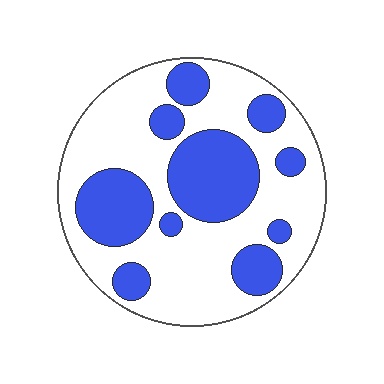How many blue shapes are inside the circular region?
10.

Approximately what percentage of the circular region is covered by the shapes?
Approximately 35%.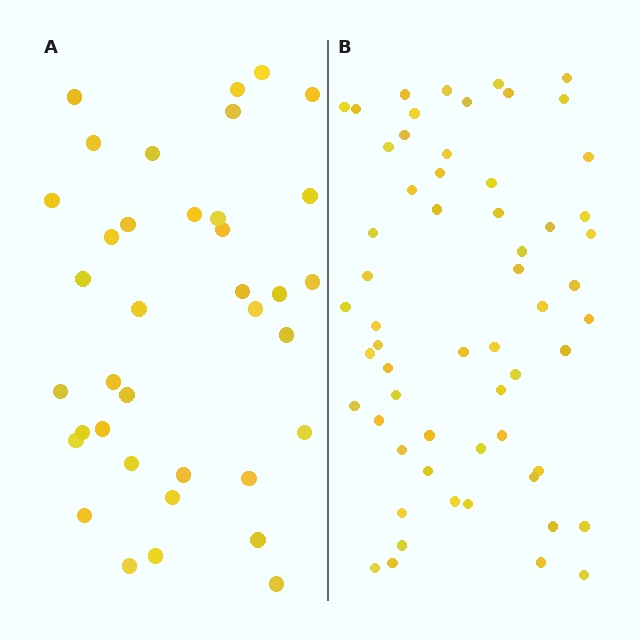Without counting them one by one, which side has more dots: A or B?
Region B (the right region) has more dots.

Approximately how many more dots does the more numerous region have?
Region B has approximately 20 more dots than region A.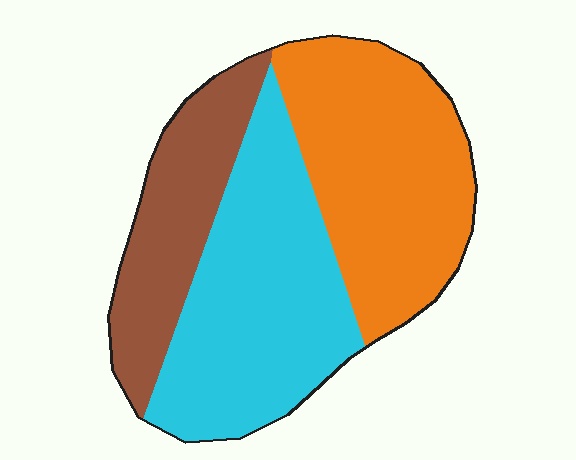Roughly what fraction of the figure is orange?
Orange takes up between a quarter and a half of the figure.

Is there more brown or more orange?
Orange.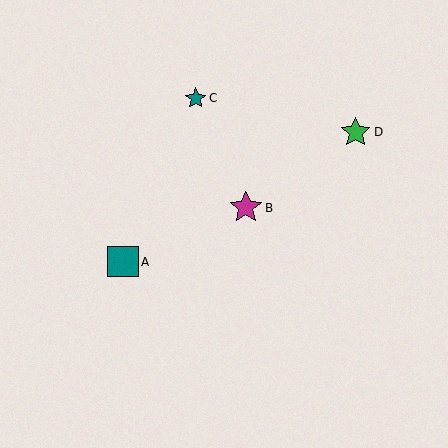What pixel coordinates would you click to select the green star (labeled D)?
Click at (356, 133) to select the green star D.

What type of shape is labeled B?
Shape B is a magenta star.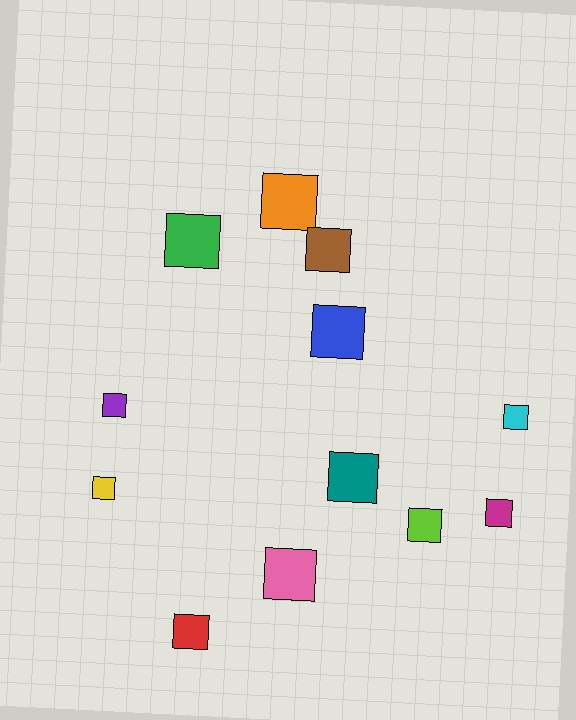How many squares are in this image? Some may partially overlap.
There are 12 squares.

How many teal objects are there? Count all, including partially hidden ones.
There is 1 teal object.